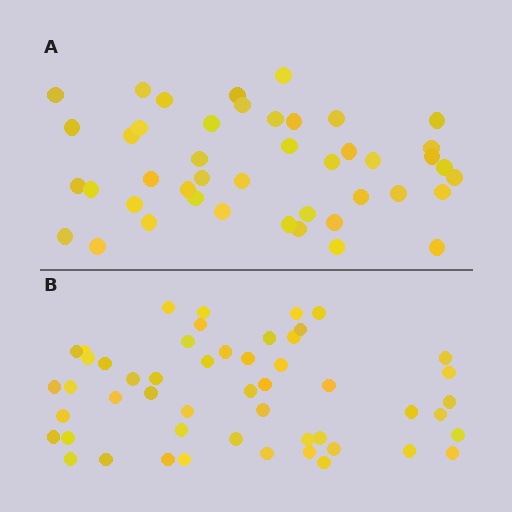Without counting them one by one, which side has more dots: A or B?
Region B (the bottom region) has more dots.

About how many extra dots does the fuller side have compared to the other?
Region B has roughly 8 or so more dots than region A.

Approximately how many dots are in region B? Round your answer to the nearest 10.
About 50 dots. (The exact count is 51, which rounds to 50.)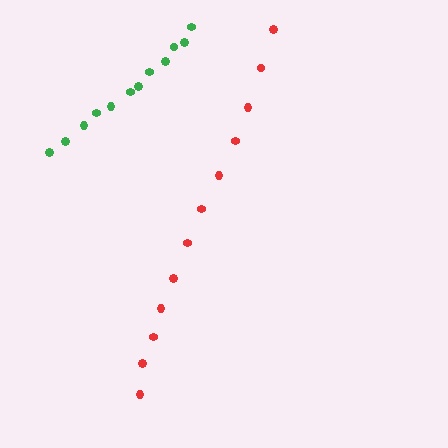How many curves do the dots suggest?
There are 2 distinct paths.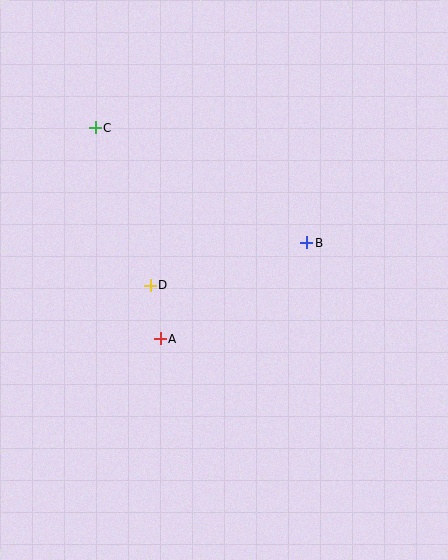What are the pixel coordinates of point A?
Point A is at (160, 339).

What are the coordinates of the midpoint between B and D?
The midpoint between B and D is at (228, 264).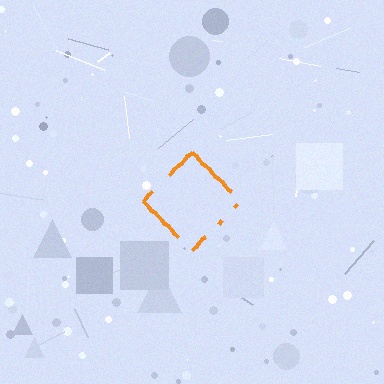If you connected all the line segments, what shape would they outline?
They would outline a diamond.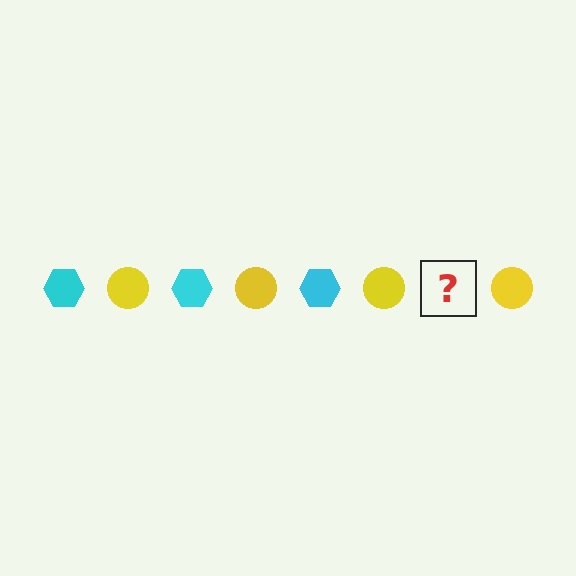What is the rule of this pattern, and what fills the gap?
The rule is that the pattern alternates between cyan hexagon and yellow circle. The gap should be filled with a cyan hexagon.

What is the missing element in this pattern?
The missing element is a cyan hexagon.